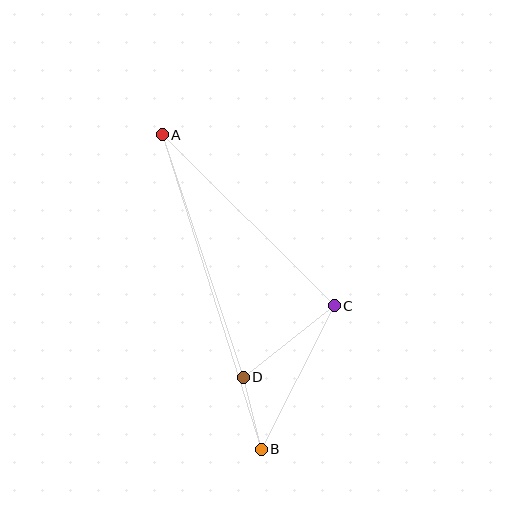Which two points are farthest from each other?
Points A and B are farthest from each other.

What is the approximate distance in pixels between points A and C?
The distance between A and C is approximately 242 pixels.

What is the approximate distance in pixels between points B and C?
The distance between B and C is approximately 161 pixels.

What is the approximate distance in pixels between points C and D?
The distance between C and D is approximately 116 pixels.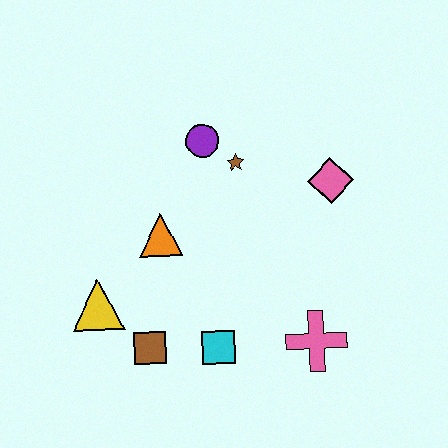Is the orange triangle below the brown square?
No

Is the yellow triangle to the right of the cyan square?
No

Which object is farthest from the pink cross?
The purple circle is farthest from the pink cross.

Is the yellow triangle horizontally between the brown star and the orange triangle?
No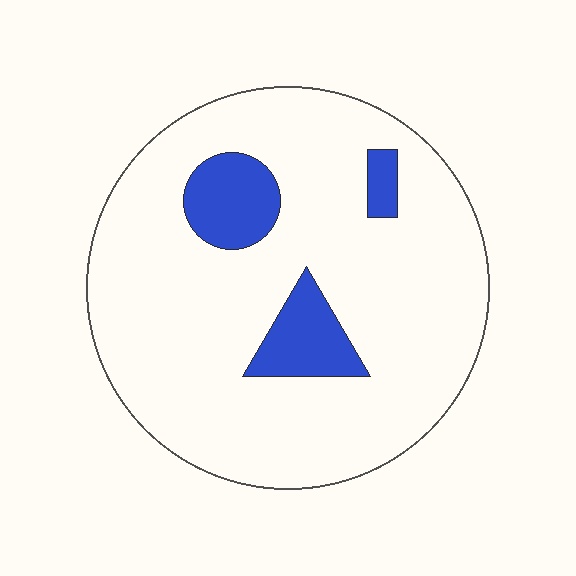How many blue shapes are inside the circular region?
3.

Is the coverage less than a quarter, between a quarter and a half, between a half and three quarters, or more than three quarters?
Less than a quarter.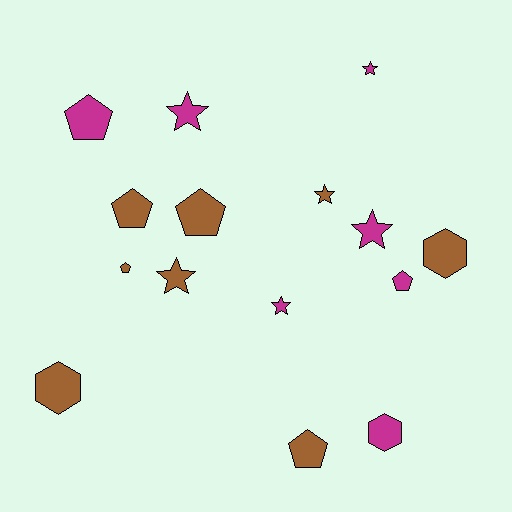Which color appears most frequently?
Brown, with 8 objects.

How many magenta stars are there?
There are 4 magenta stars.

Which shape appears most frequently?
Star, with 6 objects.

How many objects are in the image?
There are 15 objects.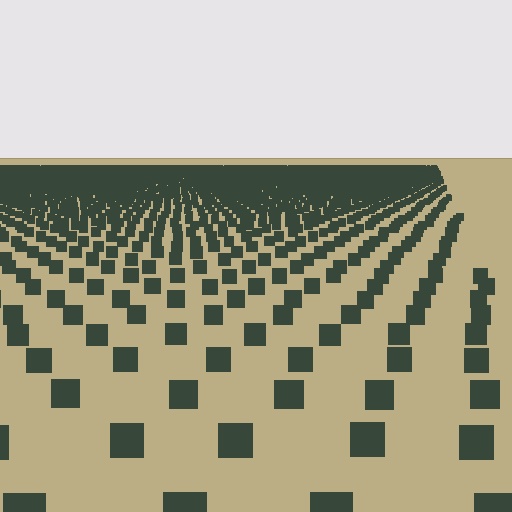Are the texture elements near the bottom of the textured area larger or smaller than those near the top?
Larger. Near the bottom, elements are closer to the viewer and appear at a bigger on-screen size.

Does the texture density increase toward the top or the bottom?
Density increases toward the top.